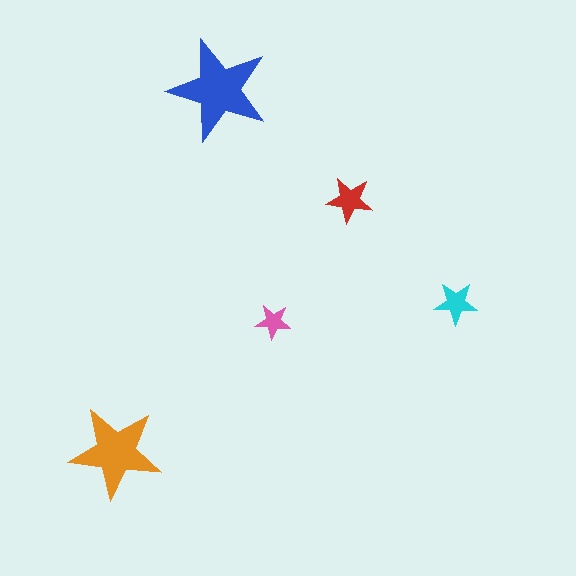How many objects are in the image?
There are 5 objects in the image.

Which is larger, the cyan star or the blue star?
The blue one.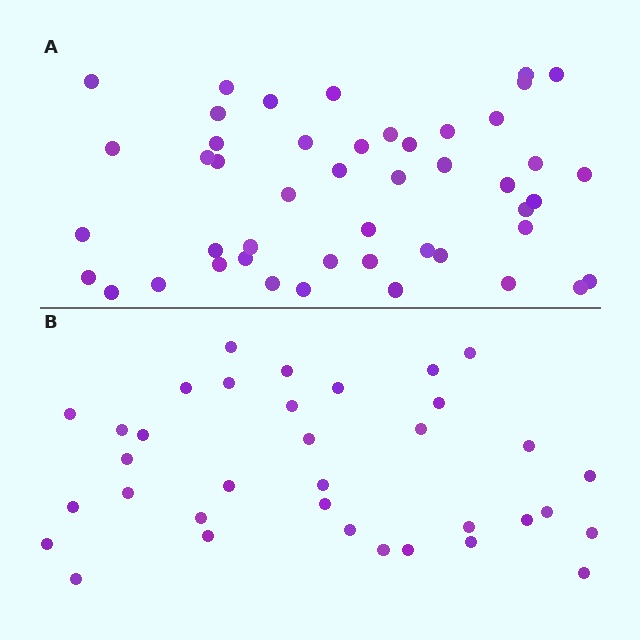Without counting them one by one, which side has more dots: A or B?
Region A (the top region) has more dots.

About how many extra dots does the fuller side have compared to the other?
Region A has roughly 12 or so more dots than region B.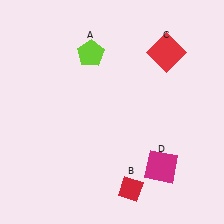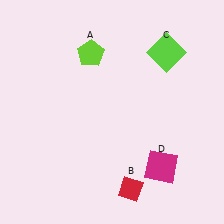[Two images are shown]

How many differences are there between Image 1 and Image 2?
There is 1 difference between the two images.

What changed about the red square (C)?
In Image 1, C is red. In Image 2, it changed to lime.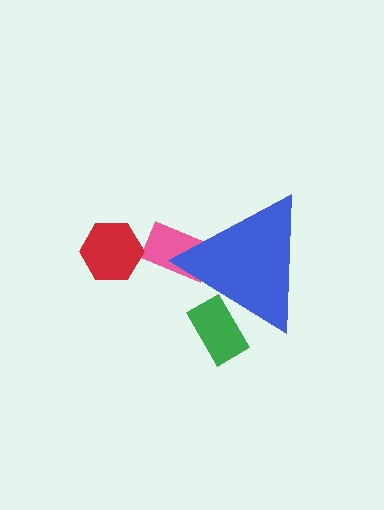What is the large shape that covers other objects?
A blue triangle.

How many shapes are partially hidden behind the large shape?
2 shapes are partially hidden.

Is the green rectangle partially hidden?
Yes, the green rectangle is partially hidden behind the blue triangle.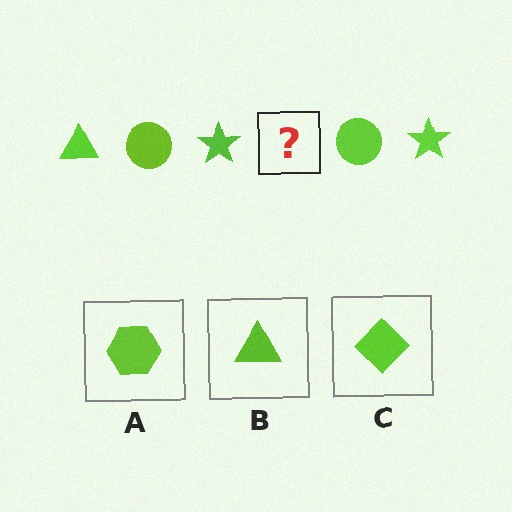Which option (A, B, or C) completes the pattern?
B.